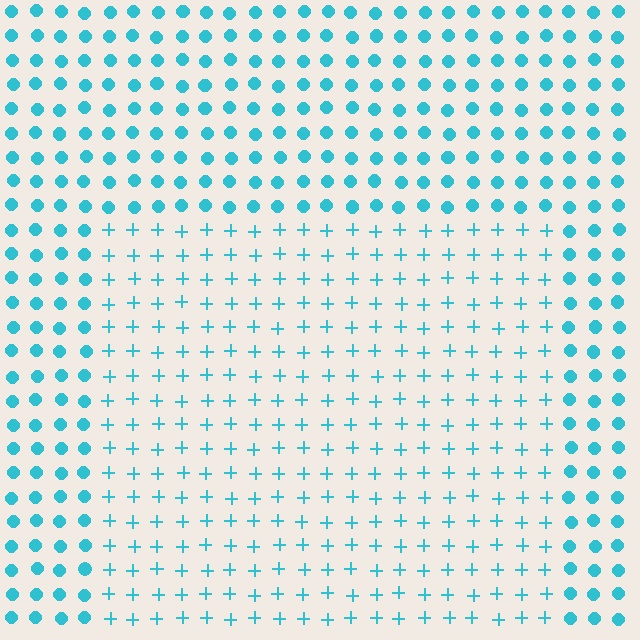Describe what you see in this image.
The image is filled with small cyan elements arranged in a uniform grid. A rectangle-shaped region contains plus signs, while the surrounding area contains circles. The boundary is defined purely by the change in element shape.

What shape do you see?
I see a rectangle.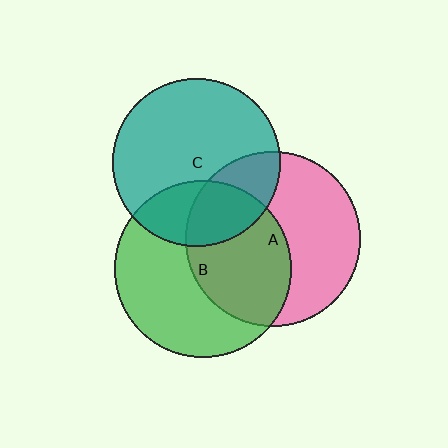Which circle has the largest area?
Circle B (green).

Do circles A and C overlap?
Yes.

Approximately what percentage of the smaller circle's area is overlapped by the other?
Approximately 25%.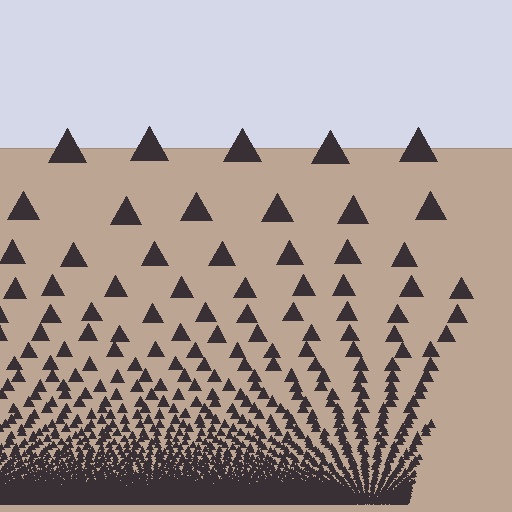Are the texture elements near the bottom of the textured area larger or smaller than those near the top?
Smaller. The gradient is inverted — elements near the bottom are smaller and denser.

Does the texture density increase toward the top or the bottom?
Density increases toward the bottom.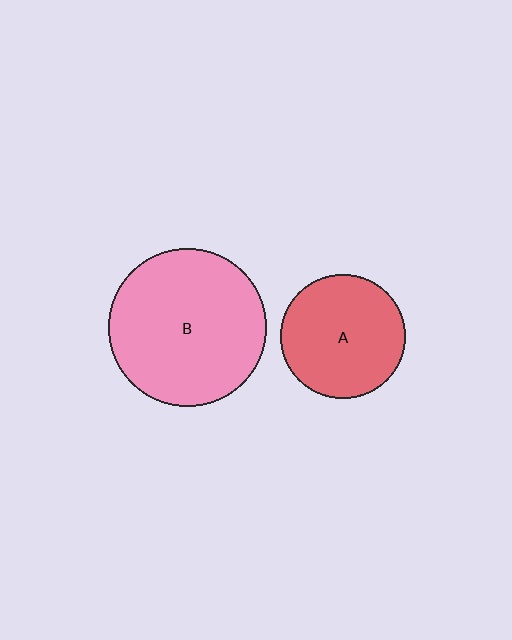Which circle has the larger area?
Circle B (pink).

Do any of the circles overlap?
No, none of the circles overlap.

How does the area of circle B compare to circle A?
Approximately 1.6 times.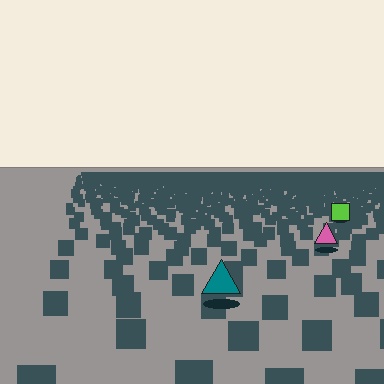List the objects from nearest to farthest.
From nearest to farthest: the teal triangle, the pink triangle, the lime square.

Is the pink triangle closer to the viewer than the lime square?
Yes. The pink triangle is closer — you can tell from the texture gradient: the ground texture is coarser near it.